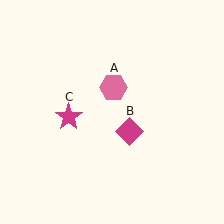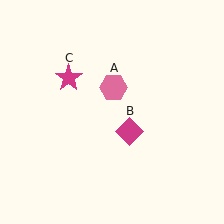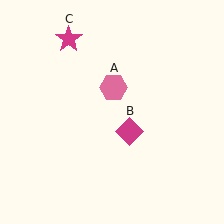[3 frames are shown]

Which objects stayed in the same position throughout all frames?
Pink hexagon (object A) and magenta diamond (object B) remained stationary.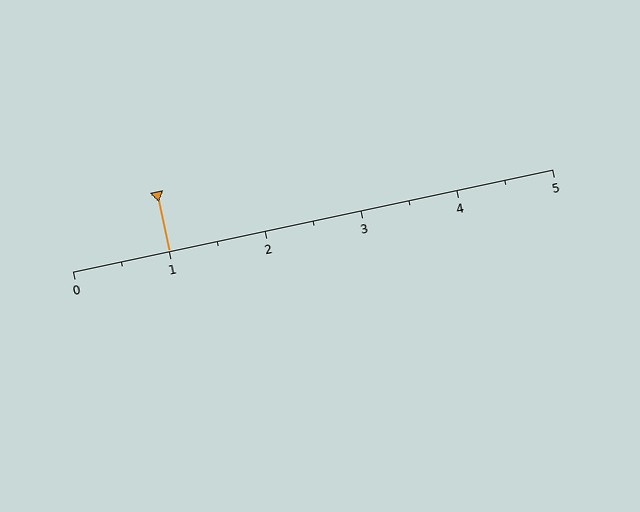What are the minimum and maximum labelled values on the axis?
The axis runs from 0 to 5.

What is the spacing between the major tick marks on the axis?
The major ticks are spaced 1 apart.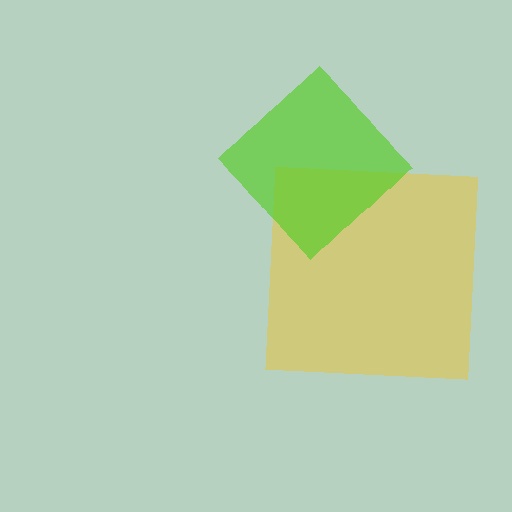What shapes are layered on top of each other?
The layered shapes are: a yellow square, a lime diamond.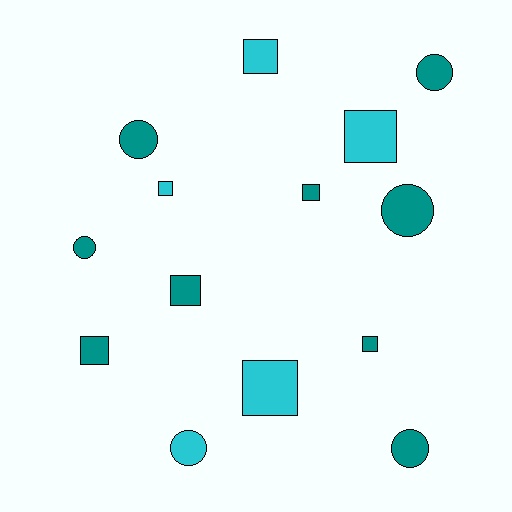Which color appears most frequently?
Teal, with 9 objects.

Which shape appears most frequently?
Square, with 8 objects.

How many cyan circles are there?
There is 1 cyan circle.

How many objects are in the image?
There are 14 objects.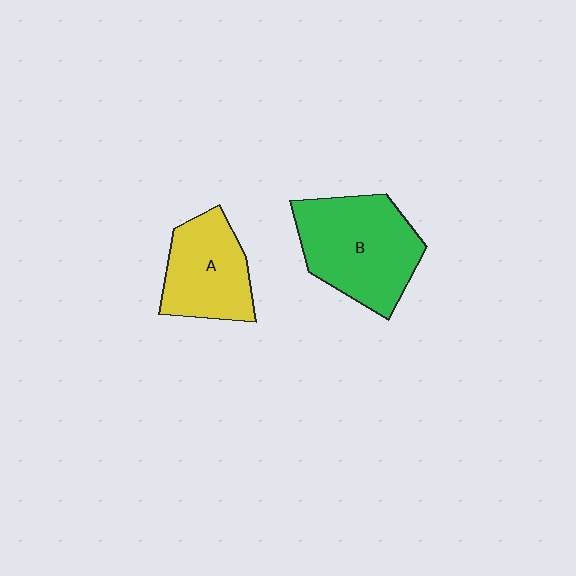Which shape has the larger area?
Shape B (green).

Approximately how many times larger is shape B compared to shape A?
Approximately 1.4 times.